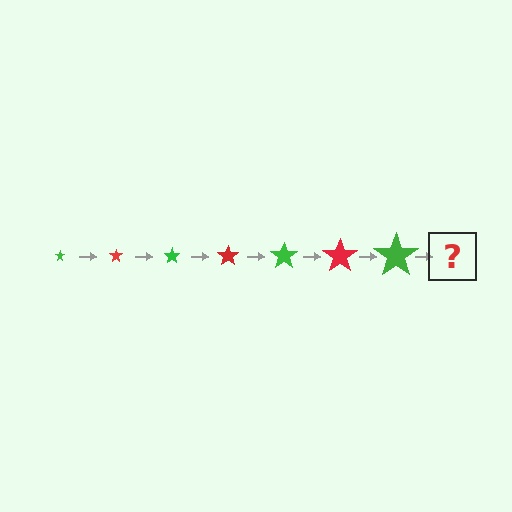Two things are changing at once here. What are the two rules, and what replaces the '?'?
The two rules are that the star grows larger each step and the color cycles through green and red. The '?' should be a red star, larger than the previous one.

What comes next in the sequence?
The next element should be a red star, larger than the previous one.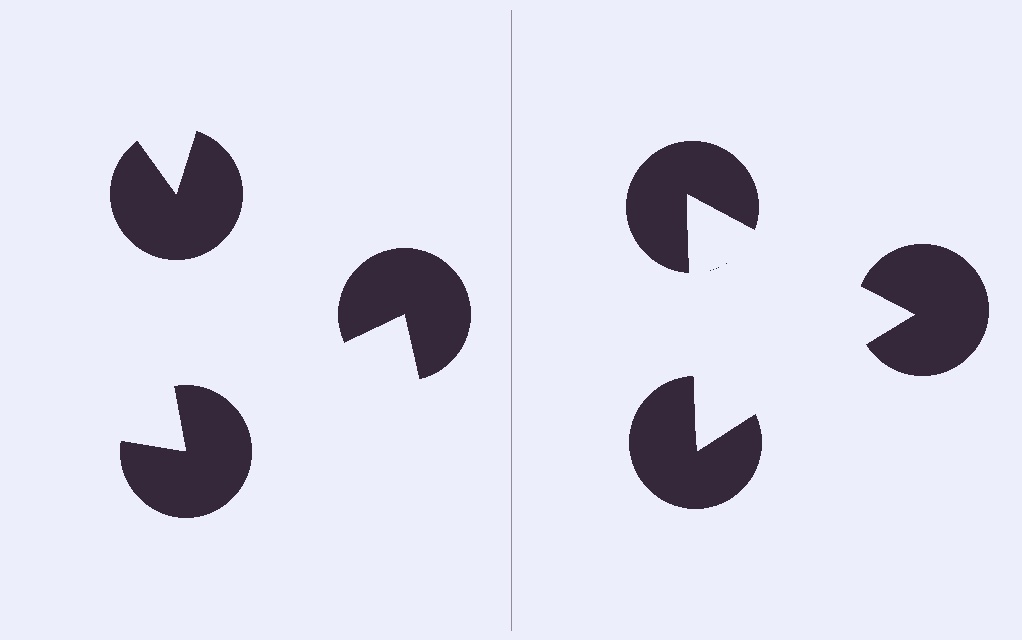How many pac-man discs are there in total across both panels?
6 — 3 on each side.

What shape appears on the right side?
An illusory triangle.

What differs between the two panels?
The pac-man discs are positioned identically on both sides; only the wedge orientations differ. On the right they align to a triangle; on the left they are misaligned.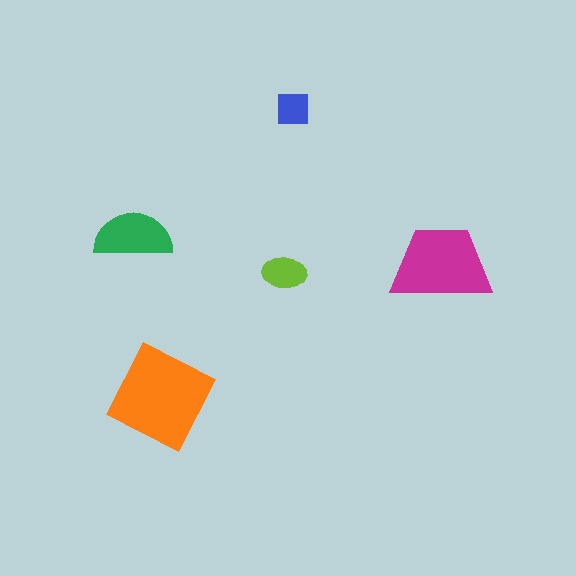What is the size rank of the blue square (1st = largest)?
5th.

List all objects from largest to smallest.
The orange diamond, the magenta trapezoid, the green semicircle, the lime ellipse, the blue square.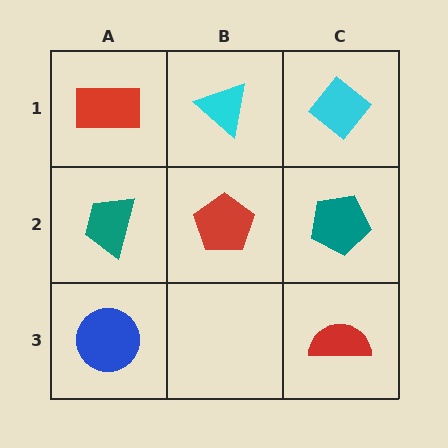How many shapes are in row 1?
3 shapes.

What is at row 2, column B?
A red pentagon.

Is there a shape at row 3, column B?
No, that cell is empty.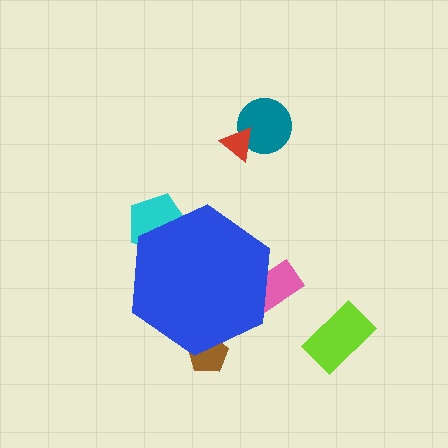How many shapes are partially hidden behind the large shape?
3 shapes are partially hidden.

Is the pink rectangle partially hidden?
Yes, the pink rectangle is partially hidden behind the blue hexagon.